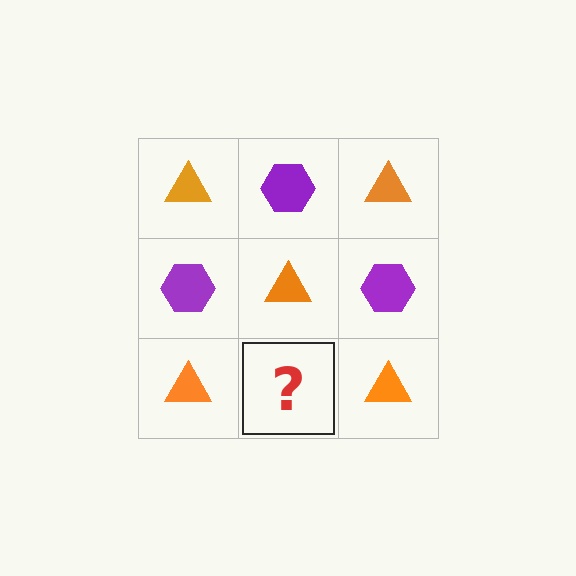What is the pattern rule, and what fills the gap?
The rule is that it alternates orange triangle and purple hexagon in a checkerboard pattern. The gap should be filled with a purple hexagon.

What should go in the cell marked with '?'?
The missing cell should contain a purple hexagon.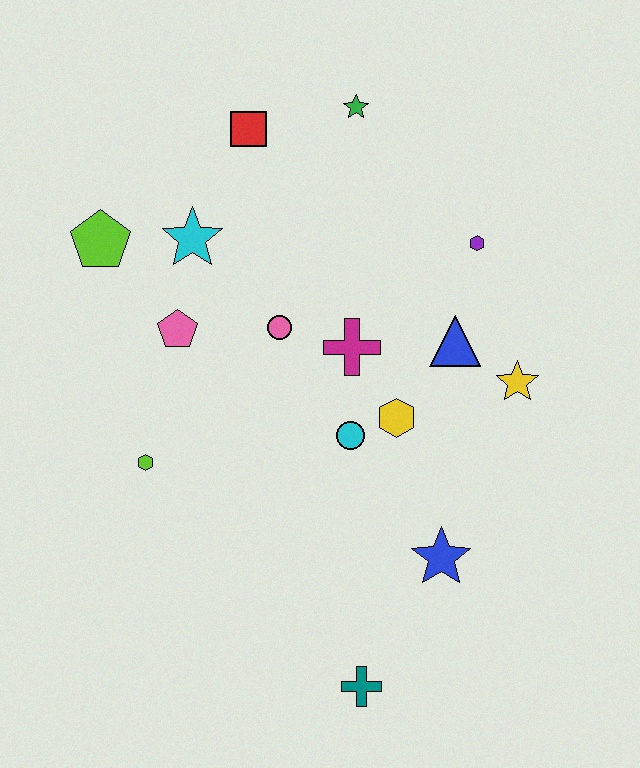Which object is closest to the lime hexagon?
The pink pentagon is closest to the lime hexagon.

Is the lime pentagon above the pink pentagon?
Yes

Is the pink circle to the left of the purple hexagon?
Yes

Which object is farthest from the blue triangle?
The lime pentagon is farthest from the blue triangle.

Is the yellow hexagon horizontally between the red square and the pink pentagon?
No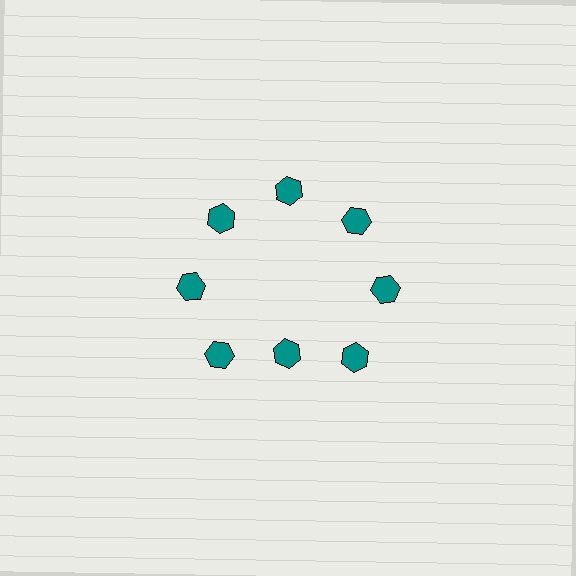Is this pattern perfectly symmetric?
No. The 8 teal hexagons are arranged in a ring, but one element near the 6 o'clock position is pulled inward toward the center, breaking the 8-fold rotational symmetry.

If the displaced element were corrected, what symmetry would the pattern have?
It would have 8-fold rotational symmetry — the pattern would map onto itself every 45 degrees.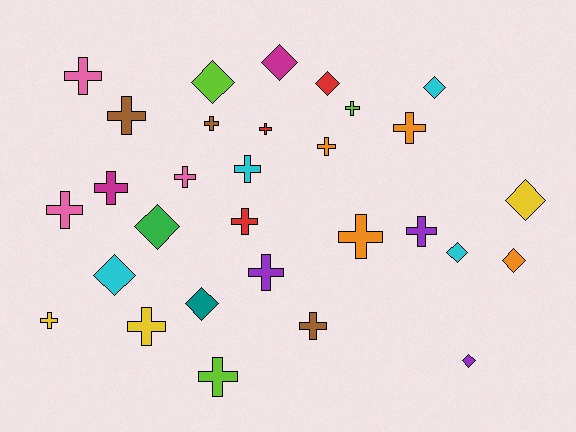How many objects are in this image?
There are 30 objects.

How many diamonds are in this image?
There are 11 diamonds.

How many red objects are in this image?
There are 3 red objects.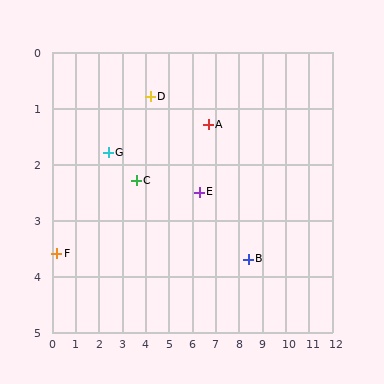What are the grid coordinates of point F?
Point F is at approximately (0.2, 3.6).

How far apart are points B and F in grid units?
Points B and F are about 8.2 grid units apart.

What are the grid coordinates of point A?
Point A is at approximately (6.7, 1.3).